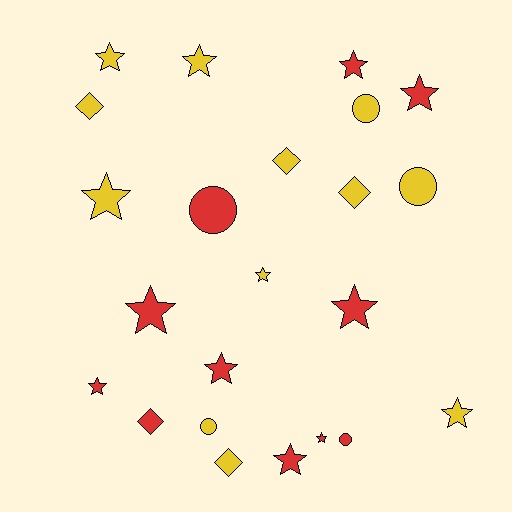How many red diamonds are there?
There is 1 red diamond.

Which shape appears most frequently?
Star, with 13 objects.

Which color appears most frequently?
Yellow, with 12 objects.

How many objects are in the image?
There are 23 objects.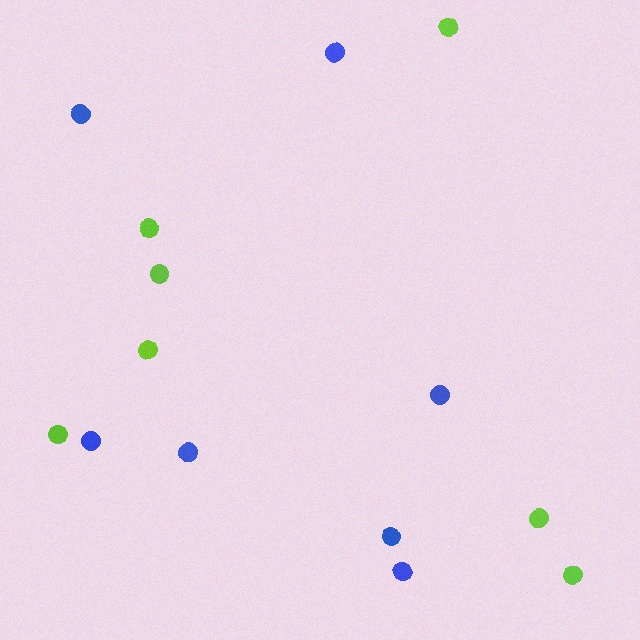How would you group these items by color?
There are 2 groups: one group of lime circles (7) and one group of blue circles (7).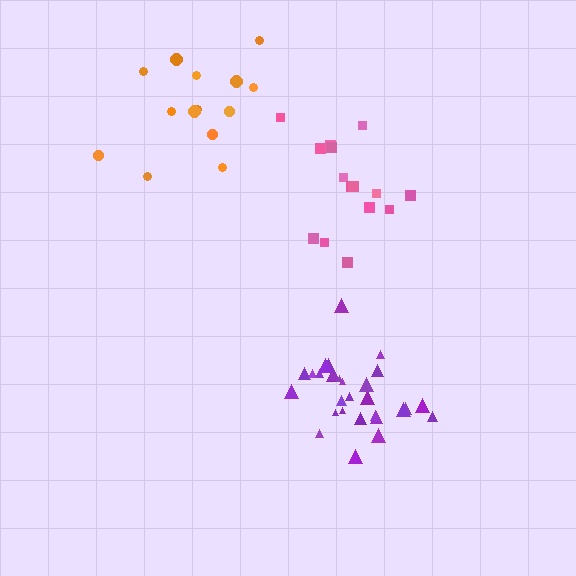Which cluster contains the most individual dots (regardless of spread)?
Purple (29).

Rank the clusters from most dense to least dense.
purple, orange, pink.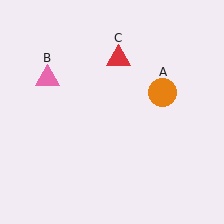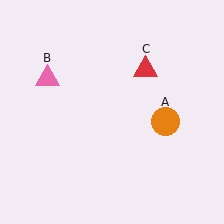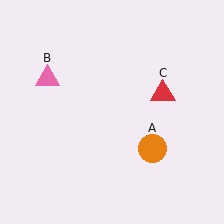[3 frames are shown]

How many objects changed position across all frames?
2 objects changed position: orange circle (object A), red triangle (object C).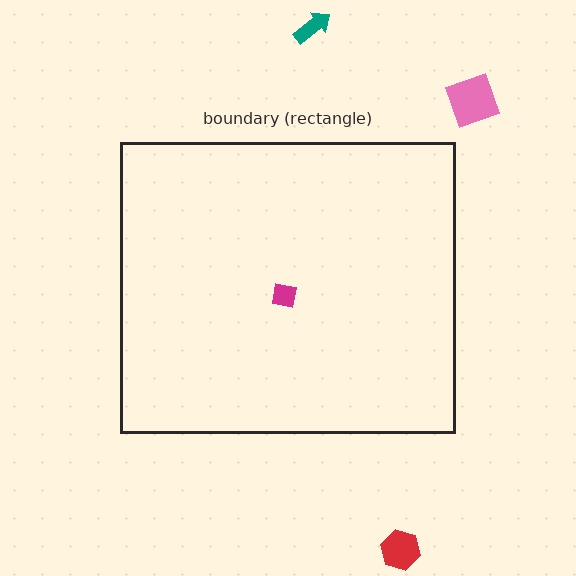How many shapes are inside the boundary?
1 inside, 3 outside.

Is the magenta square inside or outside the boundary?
Inside.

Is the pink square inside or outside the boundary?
Outside.